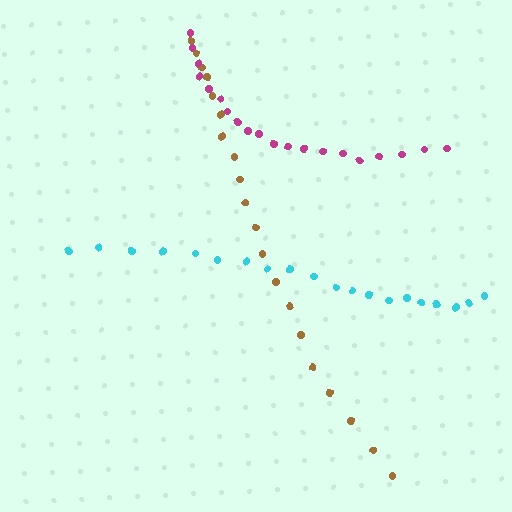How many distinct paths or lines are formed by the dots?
There are 3 distinct paths.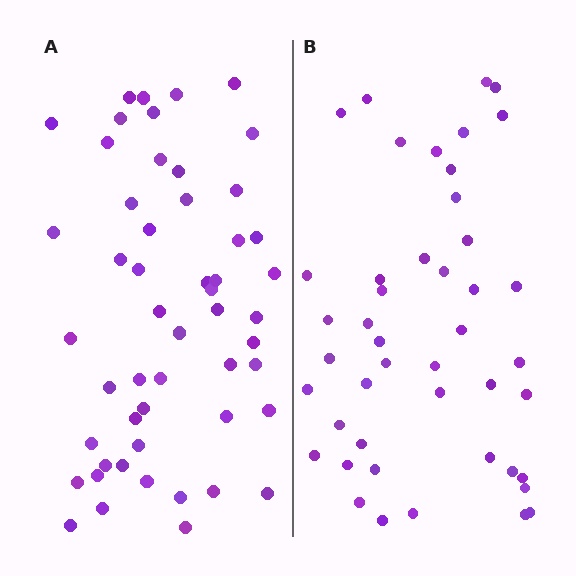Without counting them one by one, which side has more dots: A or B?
Region A (the left region) has more dots.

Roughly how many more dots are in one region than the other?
Region A has roughly 8 or so more dots than region B.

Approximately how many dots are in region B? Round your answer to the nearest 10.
About 40 dots. (The exact count is 45, which rounds to 40.)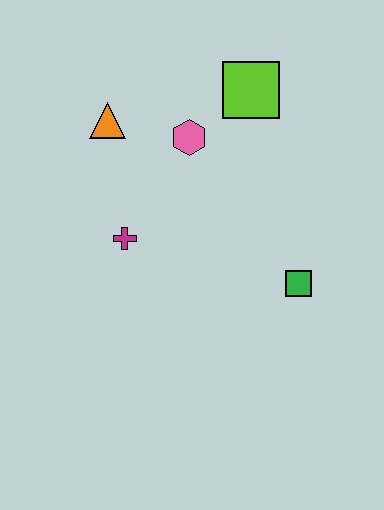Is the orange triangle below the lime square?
Yes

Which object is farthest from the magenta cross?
The lime square is farthest from the magenta cross.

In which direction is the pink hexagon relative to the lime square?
The pink hexagon is to the left of the lime square.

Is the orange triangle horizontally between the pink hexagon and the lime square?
No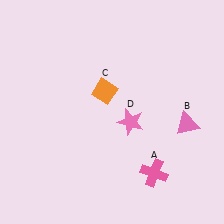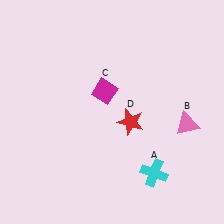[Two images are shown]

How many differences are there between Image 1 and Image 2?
There are 3 differences between the two images.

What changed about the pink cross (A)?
In Image 1, A is pink. In Image 2, it changed to cyan.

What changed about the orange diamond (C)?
In Image 1, C is orange. In Image 2, it changed to magenta.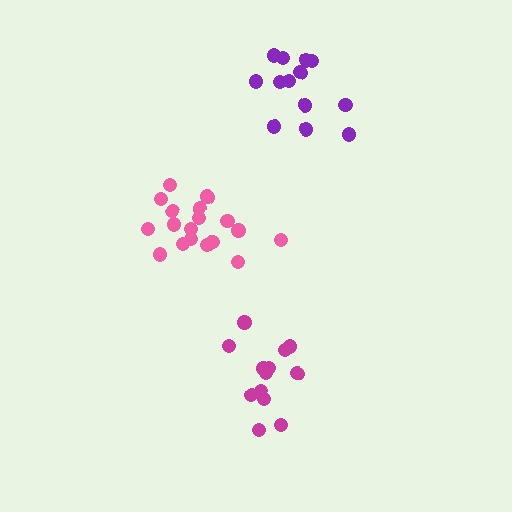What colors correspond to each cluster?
The clusters are colored: pink, purple, magenta.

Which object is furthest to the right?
The purple cluster is rightmost.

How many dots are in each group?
Group 1: 18 dots, Group 2: 13 dots, Group 3: 13 dots (44 total).